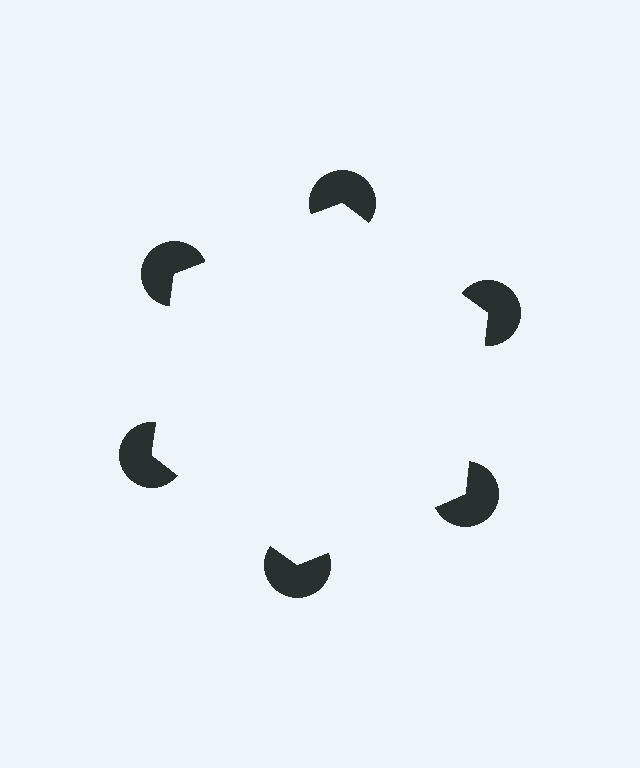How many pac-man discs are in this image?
There are 6 — one at each vertex of the illusory hexagon.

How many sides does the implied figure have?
6 sides.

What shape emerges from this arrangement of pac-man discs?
An illusory hexagon — its edges are inferred from the aligned wedge cuts in the pac-man discs, not physically drawn.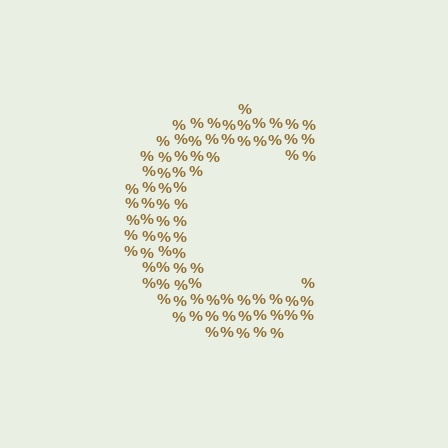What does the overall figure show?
The overall figure shows the letter C.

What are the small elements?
The small elements are percent signs.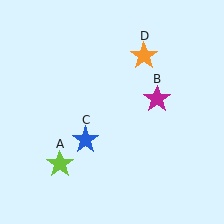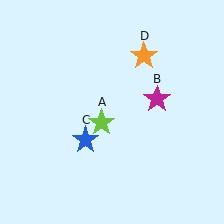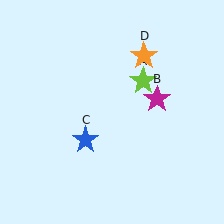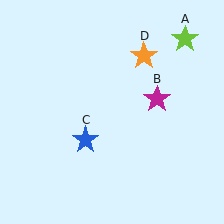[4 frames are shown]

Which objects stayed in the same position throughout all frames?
Magenta star (object B) and blue star (object C) and orange star (object D) remained stationary.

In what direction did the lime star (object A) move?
The lime star (object A) moved up and to the right.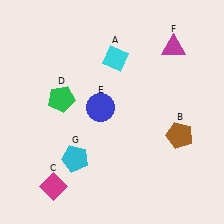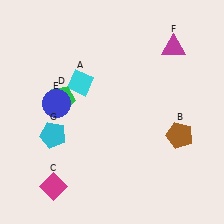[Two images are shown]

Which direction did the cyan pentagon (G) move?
The cyan pentagon (G) moved up.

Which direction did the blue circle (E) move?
The blue circle (E) moved left.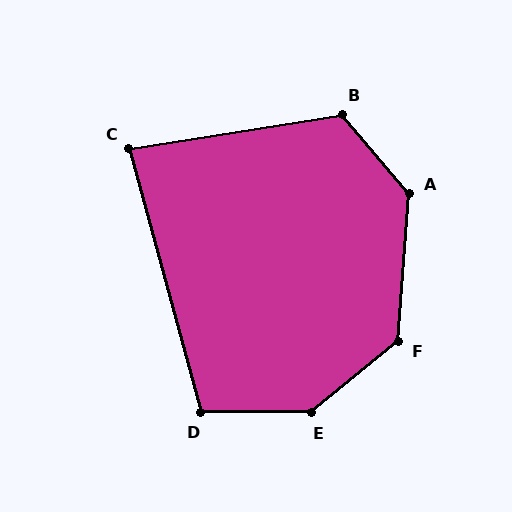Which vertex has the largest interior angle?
E, at approximately 141 degrees.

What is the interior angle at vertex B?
Approximately 121 degrees (obtuse).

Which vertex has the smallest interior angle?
C, at approximately 84 degrees.